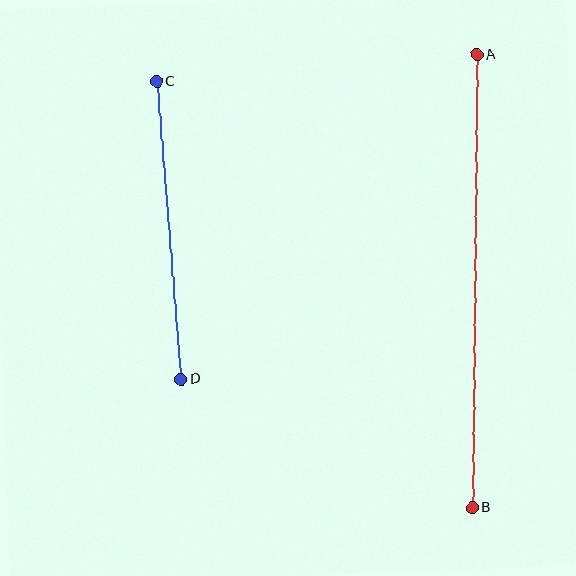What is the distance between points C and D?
The distance is approximately 299 pixels.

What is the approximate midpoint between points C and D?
The midpoint is at approximately (169, 230) pixels.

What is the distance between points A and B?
The distance is approximately 453 pixels.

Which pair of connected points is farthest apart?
Points A and B are farthest apart.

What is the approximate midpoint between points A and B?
The midpoint is at approximately (475, 281) pixels.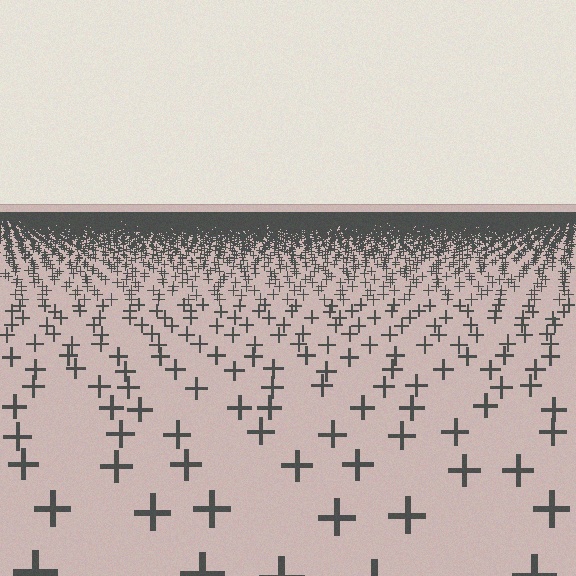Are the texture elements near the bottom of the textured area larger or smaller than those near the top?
Larger. Near the bottom, elements are closer to the viewer and appear at a bigger on-screen size.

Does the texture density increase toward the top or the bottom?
Density increases toward the top.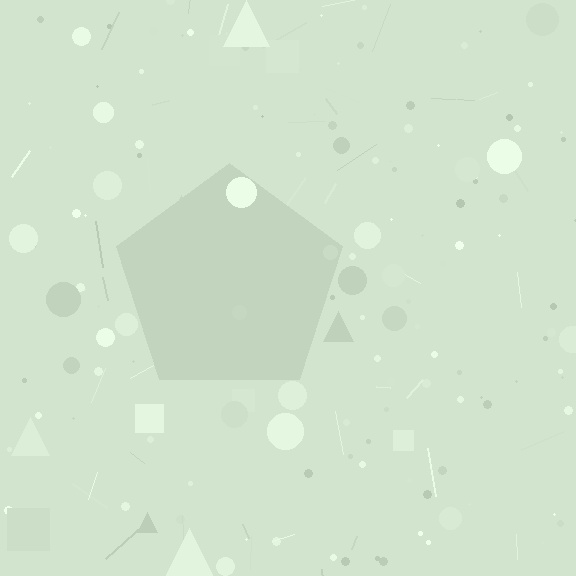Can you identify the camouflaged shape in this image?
The camouflaged shape is a pentagon.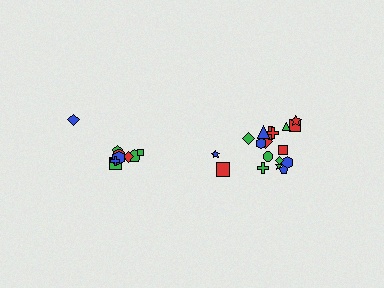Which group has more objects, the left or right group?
The right group.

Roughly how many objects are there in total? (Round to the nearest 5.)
Roughly 30 objects in total.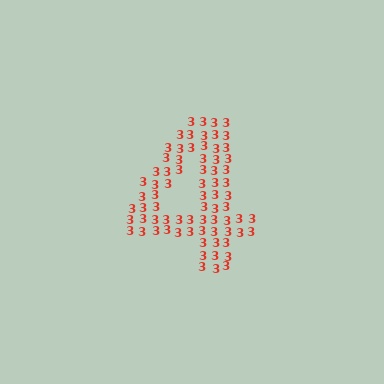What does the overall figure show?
The overall figure shows the digit 4.